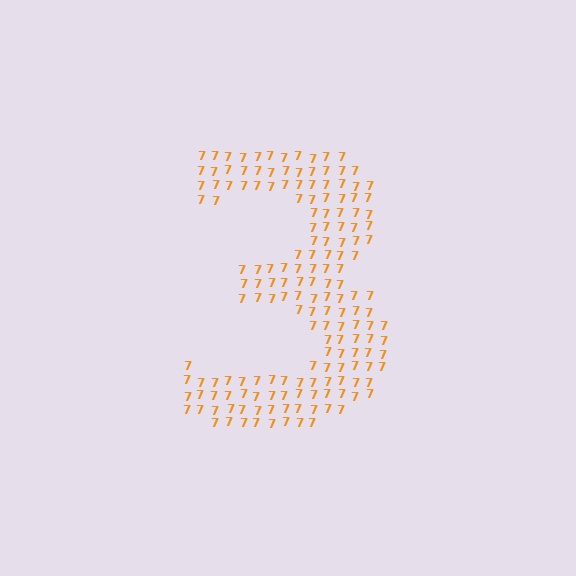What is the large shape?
The large shape is the digit 3.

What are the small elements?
The small elements are digit 7's.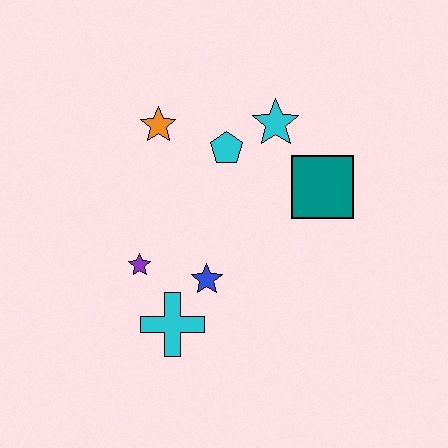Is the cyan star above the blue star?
Yes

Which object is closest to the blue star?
The cyan cross is closest to the blue star.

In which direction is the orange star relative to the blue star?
The orange star is above the blue star.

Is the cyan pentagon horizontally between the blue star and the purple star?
No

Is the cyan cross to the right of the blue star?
No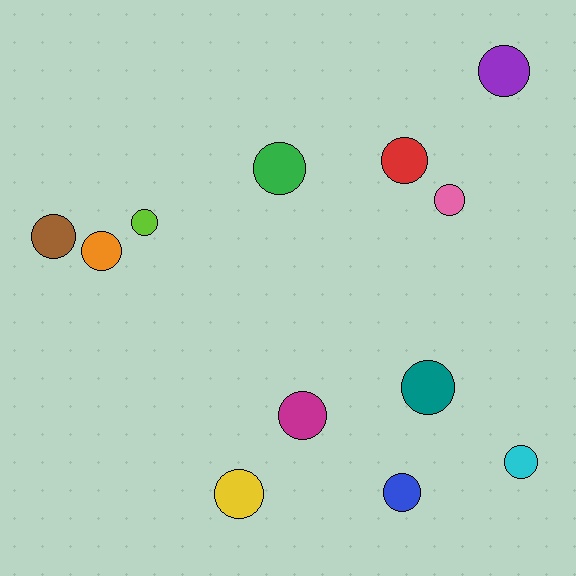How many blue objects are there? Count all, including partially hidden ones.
There is 1 blue object.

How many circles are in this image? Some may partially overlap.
There are 12 circles.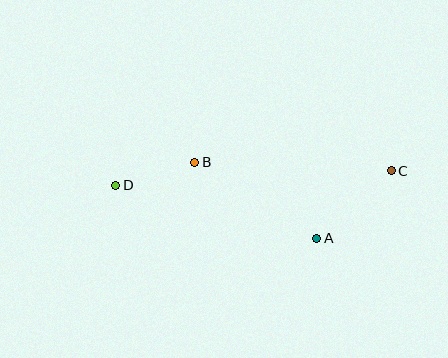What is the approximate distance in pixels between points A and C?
The distance between A and C is approximately 101 pixels.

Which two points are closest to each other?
Points B and D are closest to each other.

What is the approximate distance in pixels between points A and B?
The distance between A and B is approximately 144 pixels.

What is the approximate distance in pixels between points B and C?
The distance between B and C is approximately 197 pixels.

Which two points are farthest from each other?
Points C and D are farthest from each other.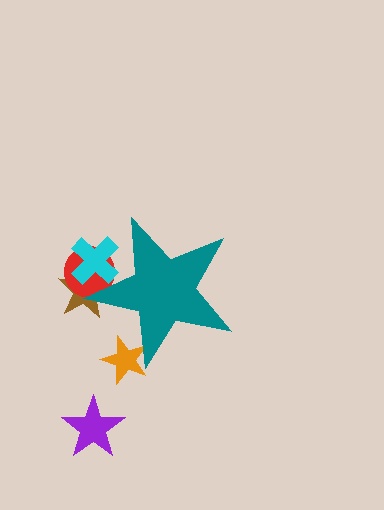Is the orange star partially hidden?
Yes, the orange star is partially hidden behind the teal star.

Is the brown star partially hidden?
Yes, the brown star is partially hidden behind the teal star.